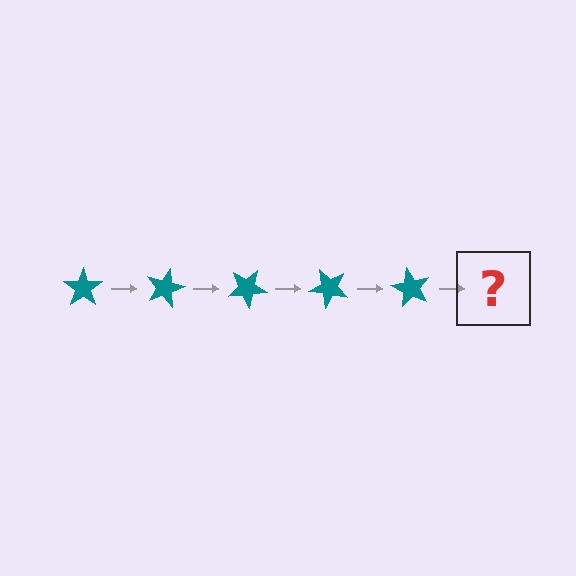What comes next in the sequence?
The next element should be a teal star rotated 75 degrees.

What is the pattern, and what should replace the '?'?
The pattern is that the star rotates 15 degrees each step. The '?' should be a teal star rotated 75 degrees.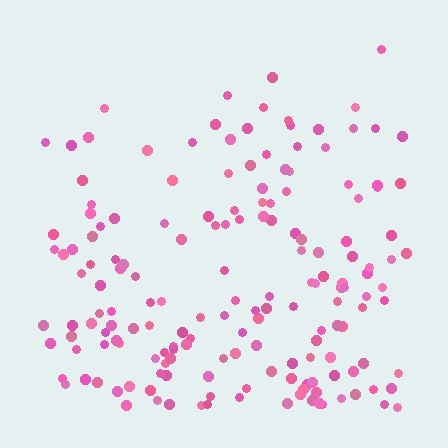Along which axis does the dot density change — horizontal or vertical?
Vertical.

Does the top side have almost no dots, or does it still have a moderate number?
Still a moderate number, just noticeably fewer than the bottom.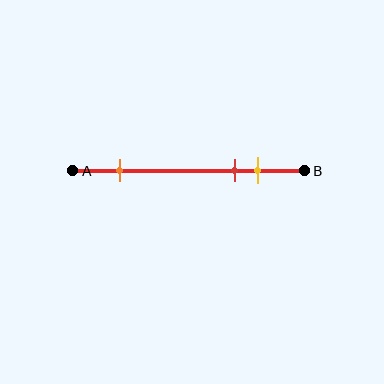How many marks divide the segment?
There are 3 marks dividing the segment.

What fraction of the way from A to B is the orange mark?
The orange mark is approximately 20% (0.2) of the way from A to B.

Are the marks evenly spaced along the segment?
No, the marks are not evenly spaced.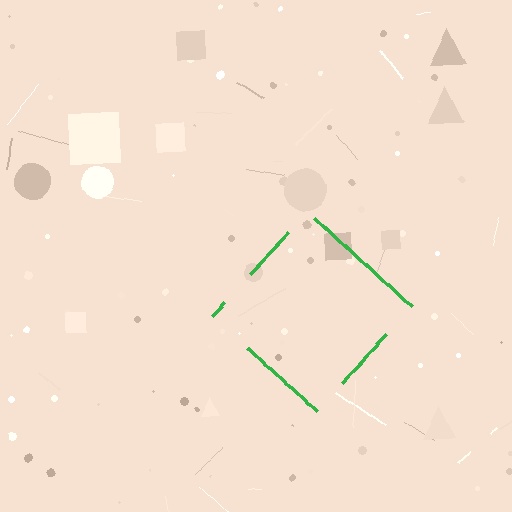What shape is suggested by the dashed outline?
The dashed outline suggests a diamond.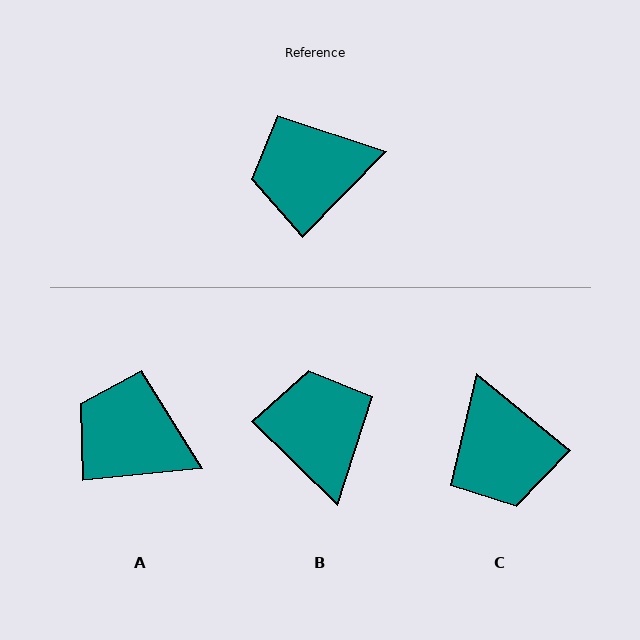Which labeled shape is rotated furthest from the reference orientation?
C, about 95 degrees away.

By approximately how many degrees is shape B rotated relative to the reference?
Approximately 90 degrees clockwise.